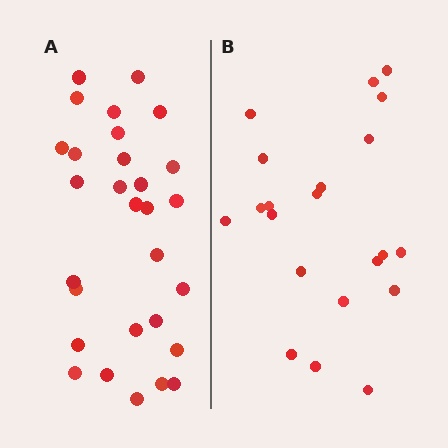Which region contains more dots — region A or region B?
Region A (the left region) has more dots.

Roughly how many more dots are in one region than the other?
Region A has roughly 8 or so more dots than region B.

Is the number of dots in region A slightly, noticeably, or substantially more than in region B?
Region A has noticeably more, but not dramatically so. The ratio is roughly 1.4 to 1.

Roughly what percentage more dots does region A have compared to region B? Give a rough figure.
About 40% more.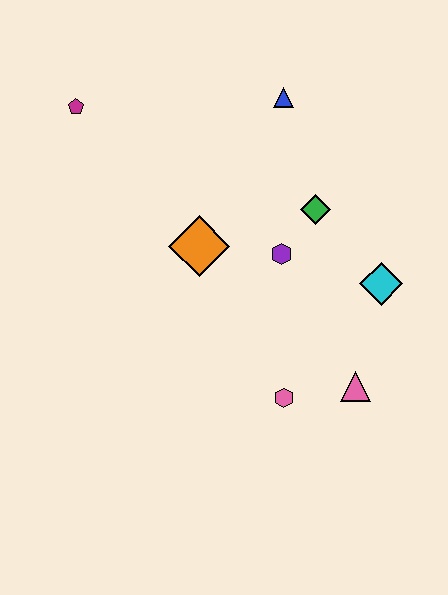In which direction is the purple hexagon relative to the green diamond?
The purple hexagon is below the green diamond.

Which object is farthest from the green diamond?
The magenta pentagon is farthest from the green diamond.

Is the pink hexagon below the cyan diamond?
Yes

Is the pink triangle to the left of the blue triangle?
No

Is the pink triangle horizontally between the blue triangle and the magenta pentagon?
No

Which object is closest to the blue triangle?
The green diamond is closest to the blue triangle.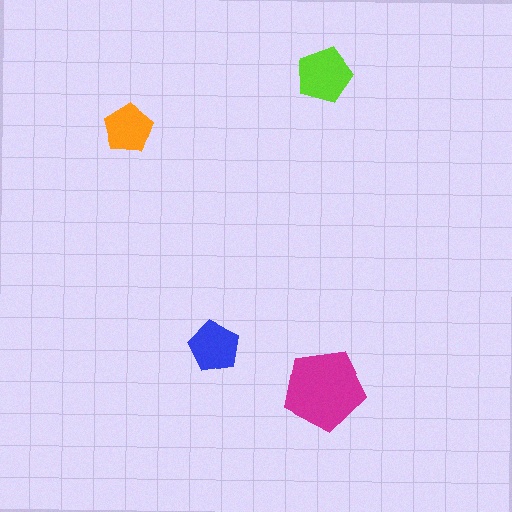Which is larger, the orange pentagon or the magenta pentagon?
The magenta one.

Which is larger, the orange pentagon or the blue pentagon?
The blue one.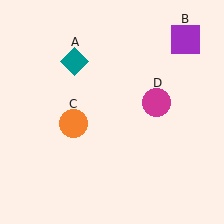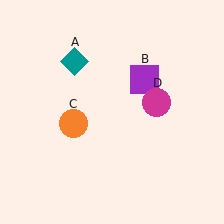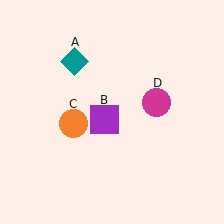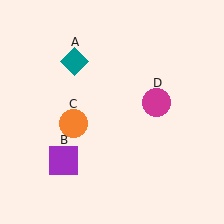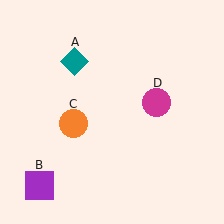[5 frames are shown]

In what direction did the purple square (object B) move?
The purple square (object B) moved down and to the left.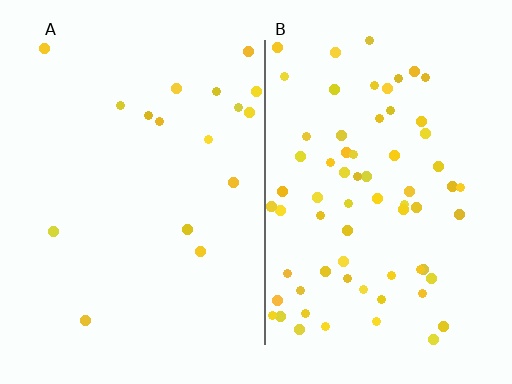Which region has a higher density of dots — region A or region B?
B (the right).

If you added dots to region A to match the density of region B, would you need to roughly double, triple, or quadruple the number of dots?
Approximately quadruple.